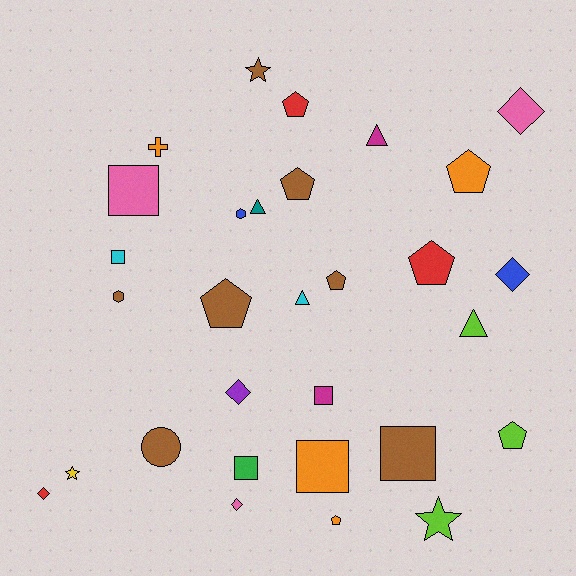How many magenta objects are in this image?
There are 2 magenta objects.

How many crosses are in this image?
There is 1 cross.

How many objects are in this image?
There are 30 objects.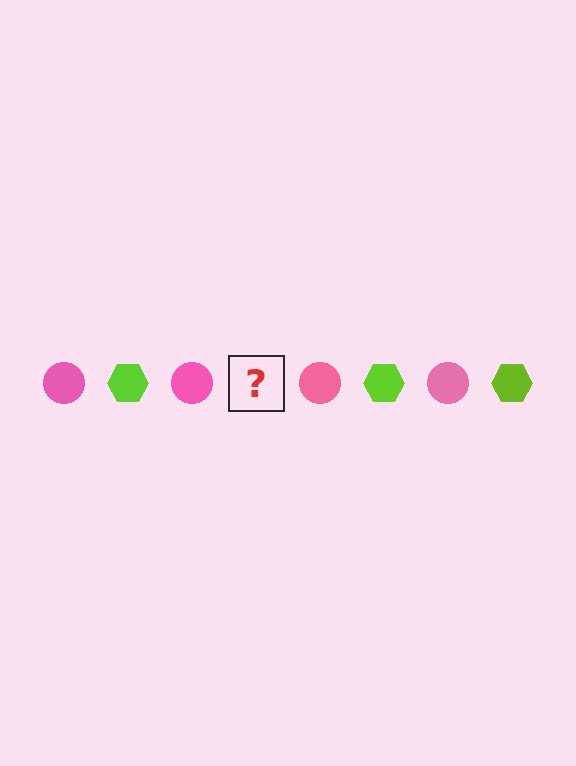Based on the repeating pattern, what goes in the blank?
The blank should be a lime hexagon.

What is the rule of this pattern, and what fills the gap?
The rule is that the pattern alternates between pink circle and lime hexagon. The gap should be filled with a lime hexagon.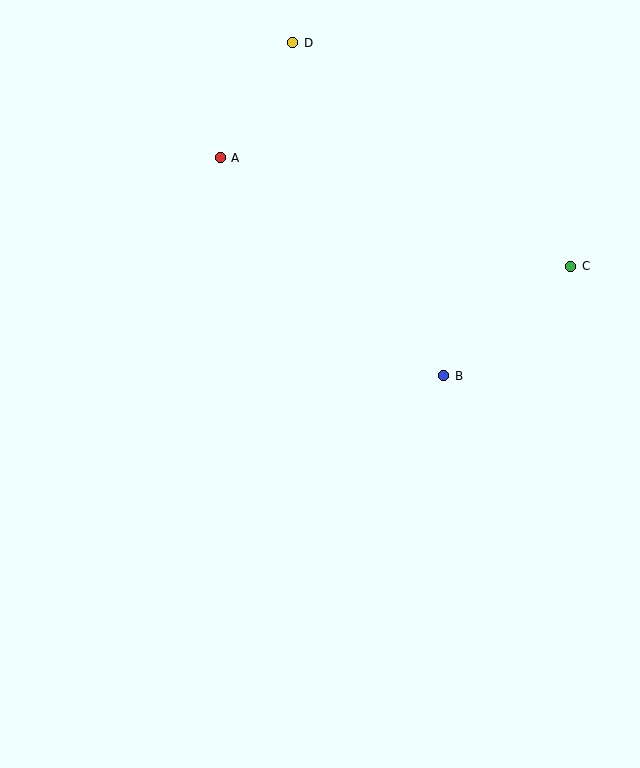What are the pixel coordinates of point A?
Point A is at (220, 158).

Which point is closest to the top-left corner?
Point A is closest to the top-left corner.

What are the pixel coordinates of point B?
Point B is at (444, 376).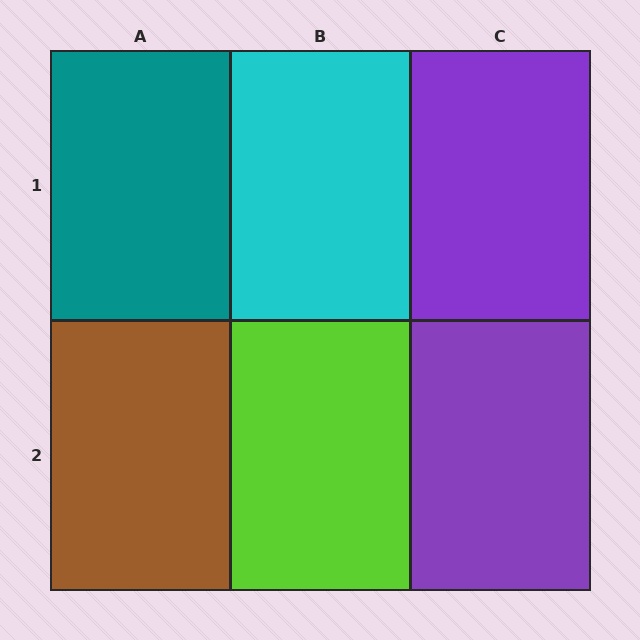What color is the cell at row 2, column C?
Purple.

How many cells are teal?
1 cell is teal.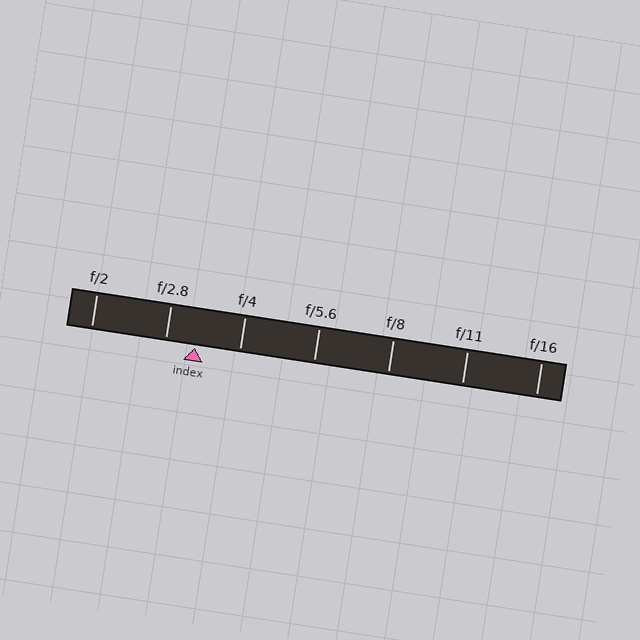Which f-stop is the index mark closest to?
The index mark is closest to f/2.8.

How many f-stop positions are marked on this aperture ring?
There are 7 f-stop positions marked.